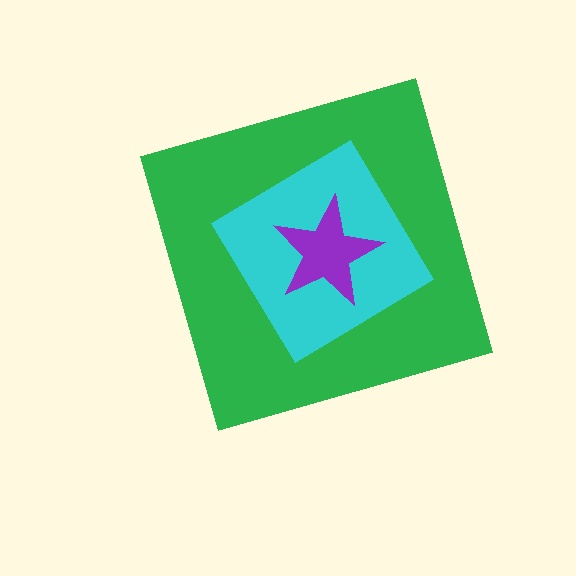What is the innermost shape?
The purple star.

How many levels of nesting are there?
3.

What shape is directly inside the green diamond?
The cyan diamond.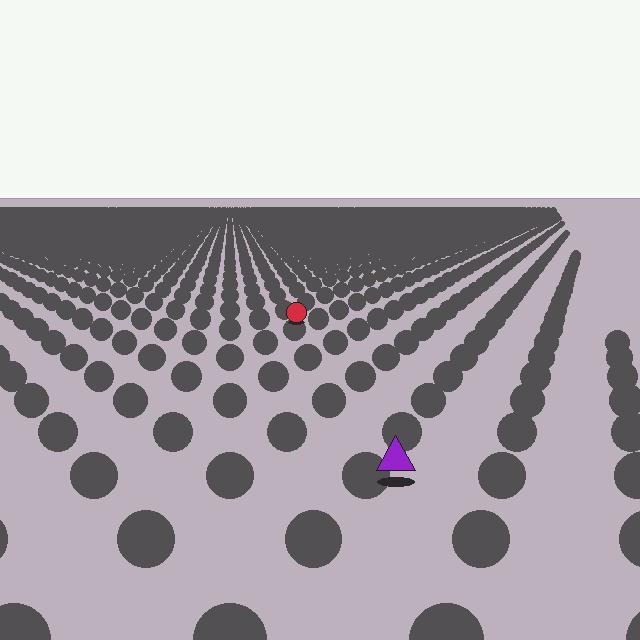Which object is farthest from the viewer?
The red circle is farthest from the viewer. It appears smaller and the ground texture around it is denser.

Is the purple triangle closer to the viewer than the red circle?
Yes. The purple triangle is closer — you can tell from the texture gradient: the ground texture is coarser near it.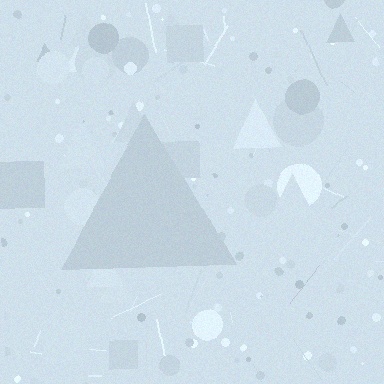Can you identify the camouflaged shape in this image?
The camouflaged shape is a triangle.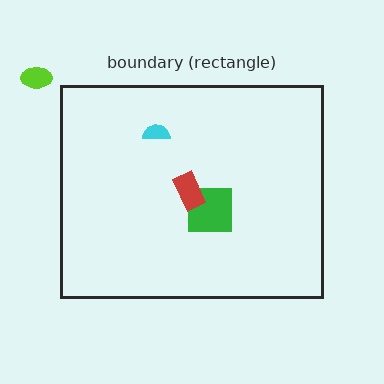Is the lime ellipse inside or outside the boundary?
Outside.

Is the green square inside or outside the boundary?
Inside.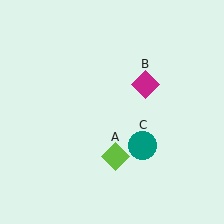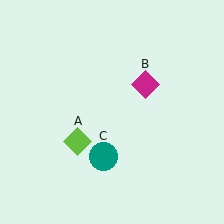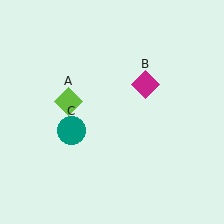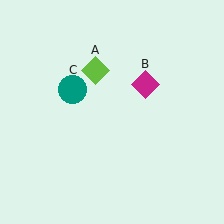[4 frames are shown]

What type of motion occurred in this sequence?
The lime diamond (object A), teal circle (object C) rotated clockwise around the center of the scene.